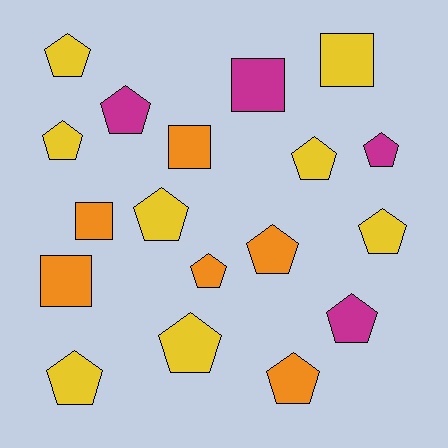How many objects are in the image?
There are 18 objects.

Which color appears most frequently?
Yellow, with 8 objects.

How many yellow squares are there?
There is 1 yellow square.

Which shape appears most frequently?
Pentagon, with 13 objects.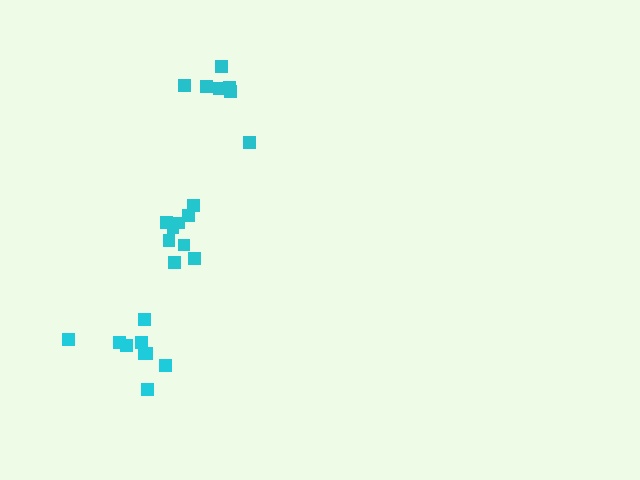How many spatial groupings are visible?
There are 3 spatial groupings.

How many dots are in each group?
Group 1: 9 dots, Group 2: 9 dots, Group 3: 7 dots (25 total).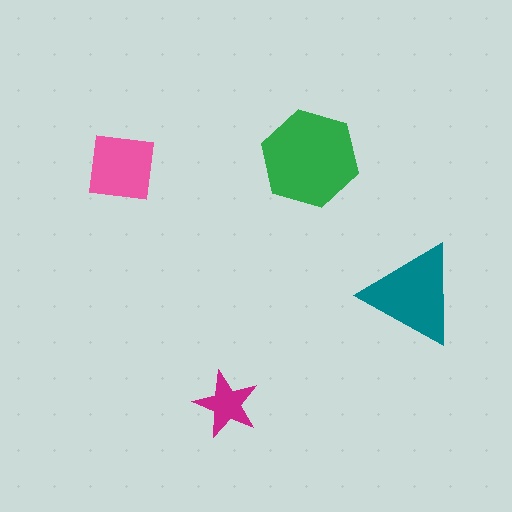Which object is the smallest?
The magenta star.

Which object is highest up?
The green hexagon is topmost.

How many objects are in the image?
There are 4 objects in the image.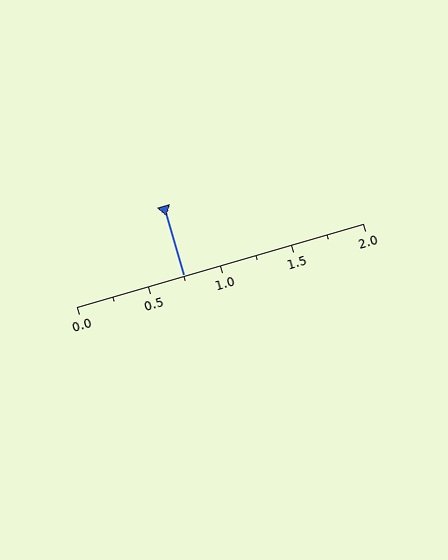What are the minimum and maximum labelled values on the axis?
The axis runs from 0.0 to 2.0.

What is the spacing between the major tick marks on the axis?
The major ticks are spaced 0.5 apart.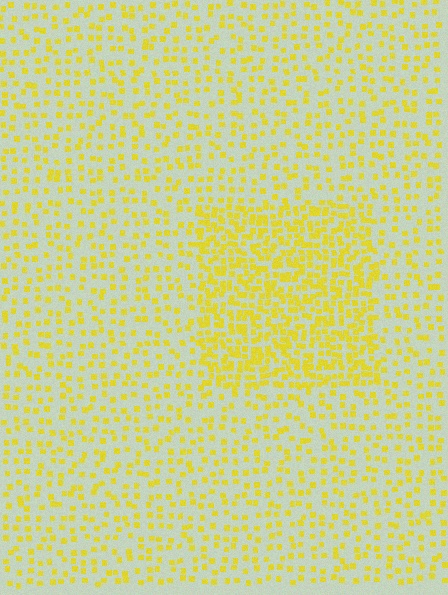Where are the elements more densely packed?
The elements are more densely packed inside the rectangle boundary.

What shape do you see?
I see a rectangle.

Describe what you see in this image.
The image contains small yellow elements arranged at two different densities. A rectangle-shaped region is visible where the elements are more densely packed than the surrounding area.